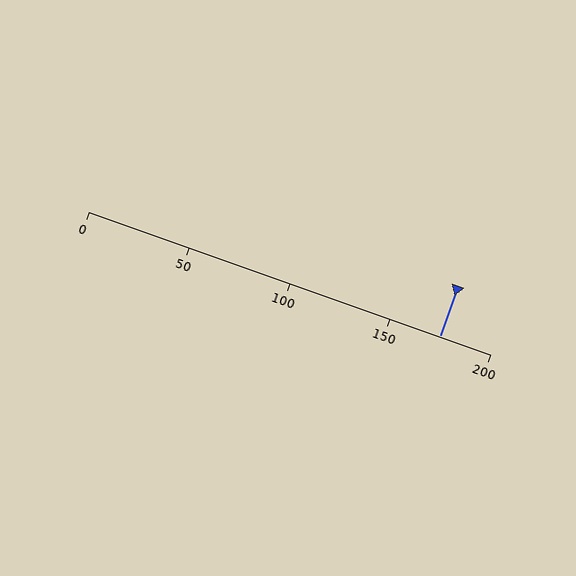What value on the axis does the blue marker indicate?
The marker indicates approximately 175.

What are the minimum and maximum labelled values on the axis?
The axis runs from 0 to 200.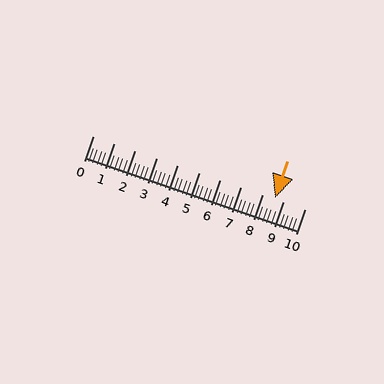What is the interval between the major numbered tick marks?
The major tick marks are spaced 1 units apart.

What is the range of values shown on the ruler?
The ruler shows values from 0 to 10.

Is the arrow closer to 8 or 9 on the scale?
The arrow is closer to 9.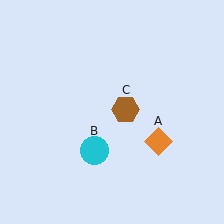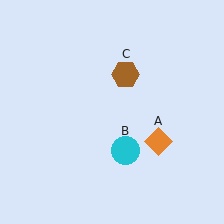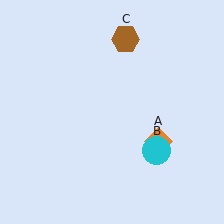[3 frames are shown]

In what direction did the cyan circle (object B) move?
The cyan circle (object B) moved right.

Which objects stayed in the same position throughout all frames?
Orange diamond (object A) remained stationary.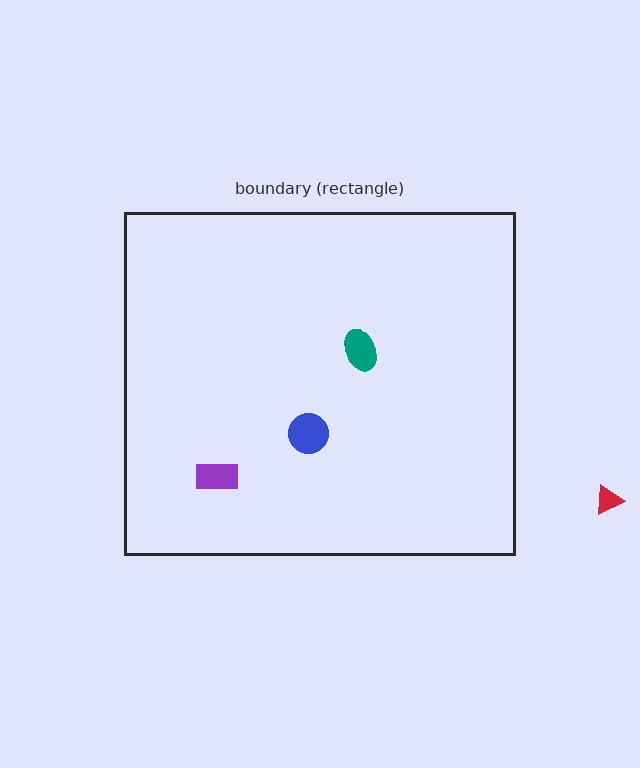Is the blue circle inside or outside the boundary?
Inside.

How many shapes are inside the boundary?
3 inside, 1 outside.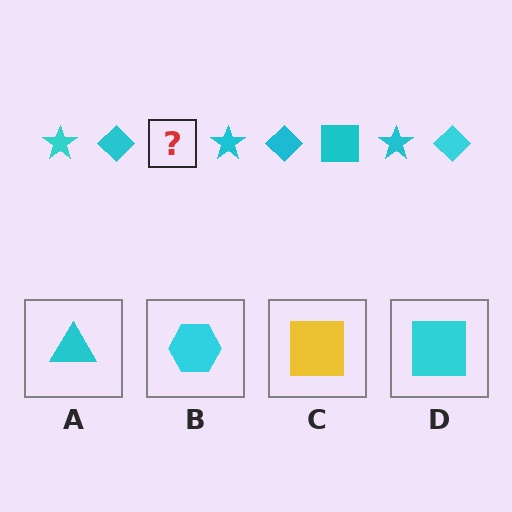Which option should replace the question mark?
Option D.